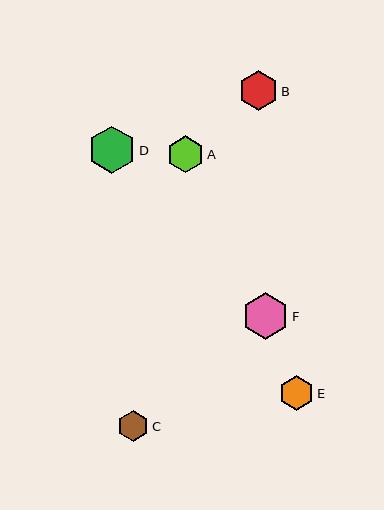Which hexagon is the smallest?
Hexagon C is the smallest with a size of approximately 31 pixels.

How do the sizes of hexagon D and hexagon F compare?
Hexagon D and hexagon F are approximately the same size.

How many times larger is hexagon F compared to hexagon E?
Hexagon F is approximately 1.3 times the size of hexagon E.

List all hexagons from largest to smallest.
From largest to smallest: D, F, B, A, E, C.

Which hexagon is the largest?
Hexagon D is the largest with a size of approximately 47 pixels.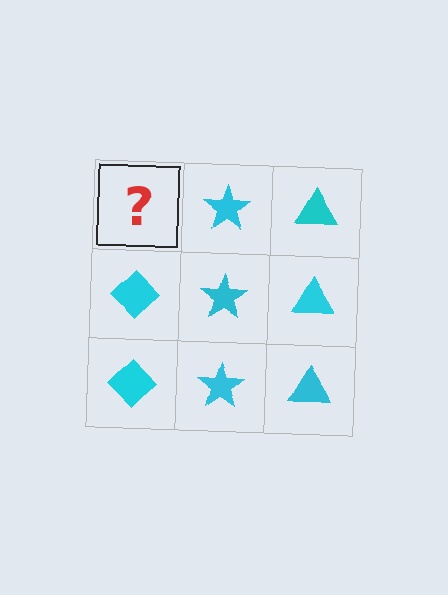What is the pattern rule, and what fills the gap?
The rule is that each column has a consistent shape. The gap should be filled with a cyan diamond.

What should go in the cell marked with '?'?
The missing cell should contain a cyan diamond.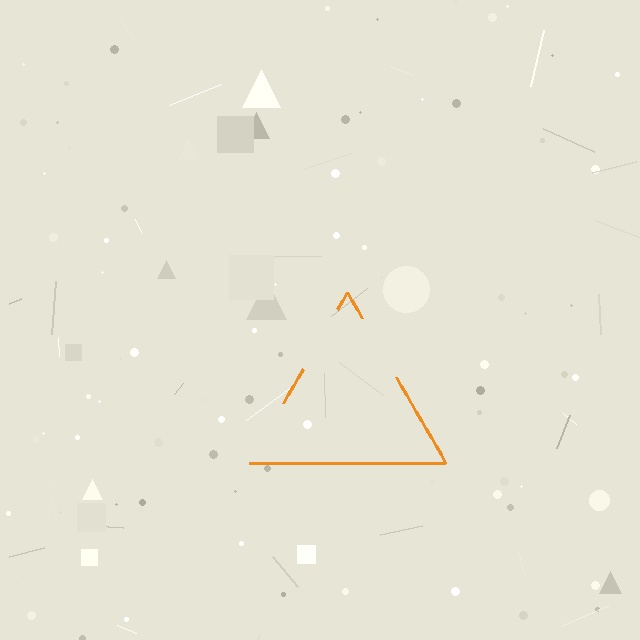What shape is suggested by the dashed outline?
The dashed outline suggests a triangle.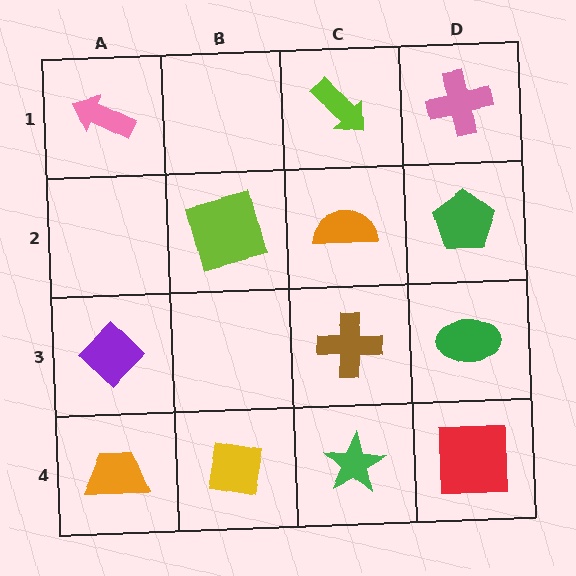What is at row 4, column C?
A green star.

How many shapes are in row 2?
3 shapes.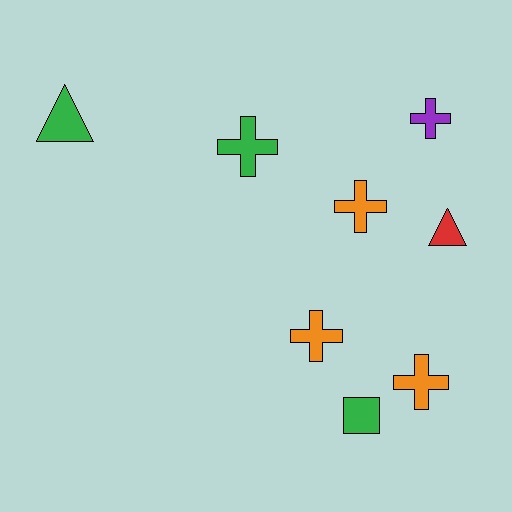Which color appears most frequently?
Green, with 3 objects.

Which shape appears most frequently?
Cross, with 5 objects.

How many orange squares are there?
There are no orange squares.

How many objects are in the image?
There are 8 objects.